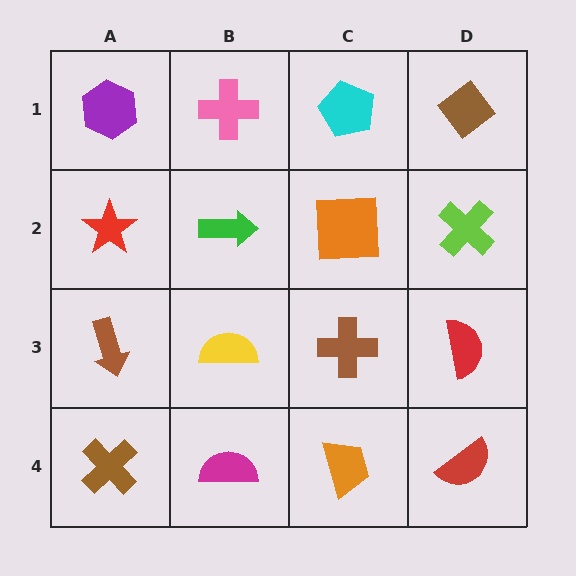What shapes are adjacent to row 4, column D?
A red semicircle (row 3, column D), an orange trapezoid (row 4, column C).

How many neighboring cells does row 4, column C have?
3.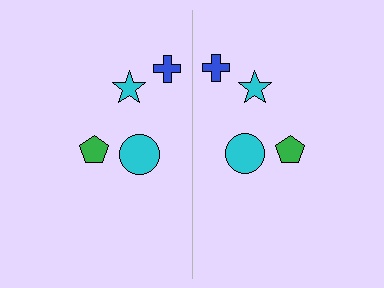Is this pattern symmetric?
Yes, this pattern has bilateral (reflection) symmetry.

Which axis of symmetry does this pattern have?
The pattern has a vertical axis of symmetry running through the center of the image.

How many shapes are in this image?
There are 8 shapes in this image.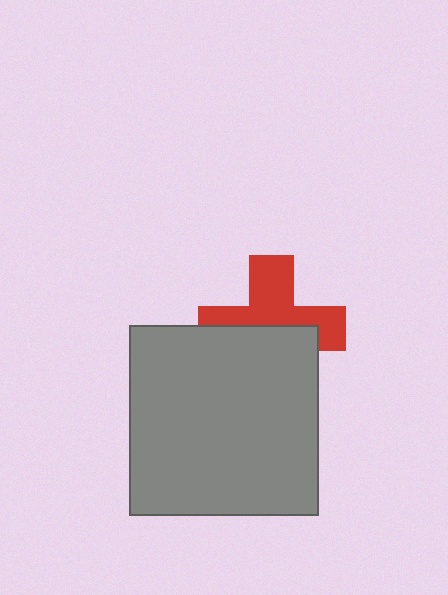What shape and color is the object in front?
The object in front is a gray square.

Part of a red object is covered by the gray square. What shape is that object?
It is a cross.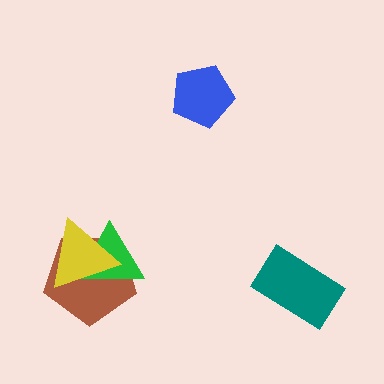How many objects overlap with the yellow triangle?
2 objects overlap with the yellow triangle.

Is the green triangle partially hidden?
Yes, it is partially covered by another shape.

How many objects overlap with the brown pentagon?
2 objects overlap with the brown pentagon.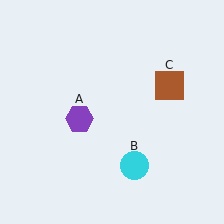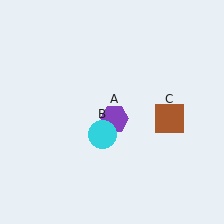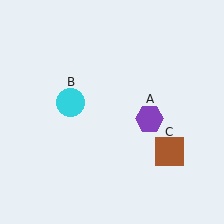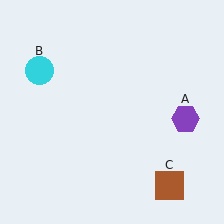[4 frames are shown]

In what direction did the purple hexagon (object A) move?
The purple hexagon (object A) moved right.